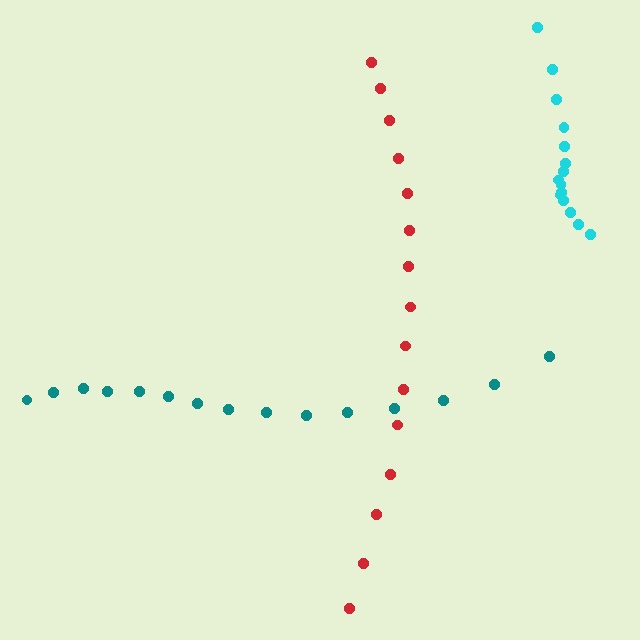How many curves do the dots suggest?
There are 3 distinct paths.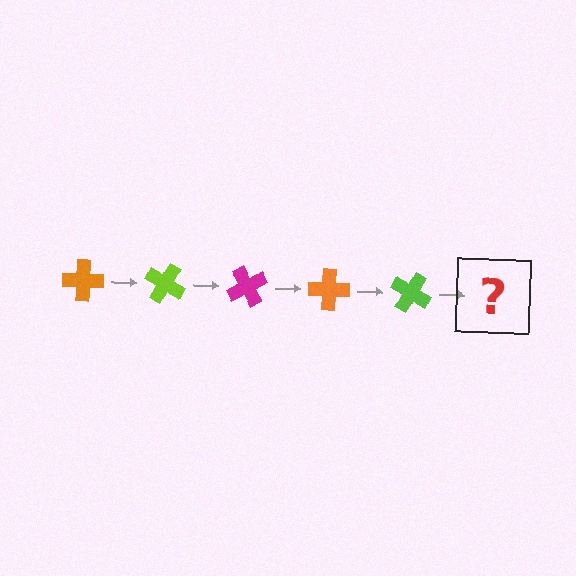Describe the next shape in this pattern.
It should be a magenta cross, rotated 150 degrees from the start.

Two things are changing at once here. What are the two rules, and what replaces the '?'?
The two rules are that it rotates 30 degrees each step and the color cycles through orange, lime, and magenta. The '?' should be a magenta cross, rotated 150 degrees from the start.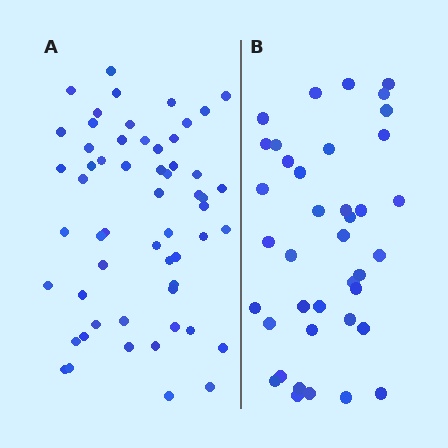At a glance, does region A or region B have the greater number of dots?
Region A (the left region) has more dots.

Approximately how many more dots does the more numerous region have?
Region A has approximately 20 more dots than region B.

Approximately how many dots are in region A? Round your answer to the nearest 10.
About 60 dots. (The exact count is 57, which rounds to 60.)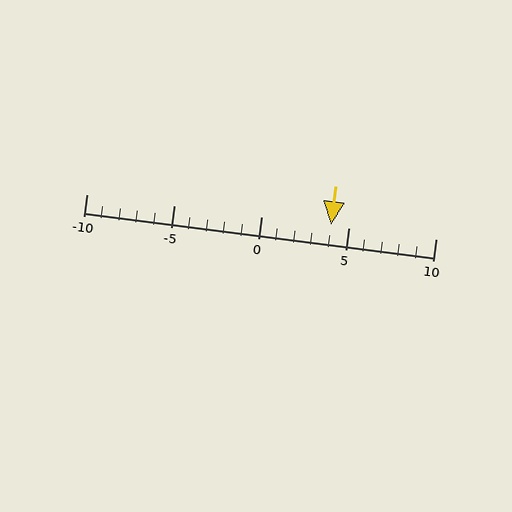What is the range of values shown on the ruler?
The ruler shows values from -10 to 10.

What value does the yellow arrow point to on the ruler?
The yellow arrow points to approximately 4.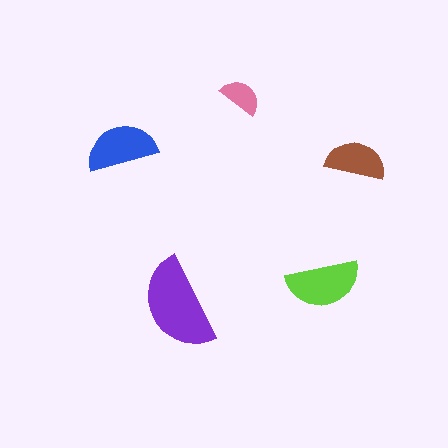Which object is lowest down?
The purple semicircle is bottommost.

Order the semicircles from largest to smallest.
the purple one, the lime one, the blue one, the brown one, the pink one.